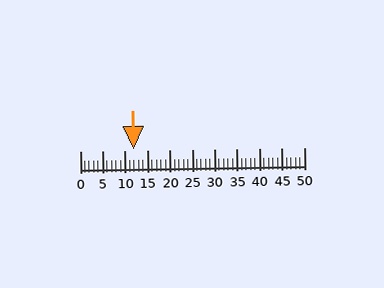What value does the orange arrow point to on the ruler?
The orange arrow points to approximately 12.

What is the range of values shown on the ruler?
The ruler shows values from 0 to 50.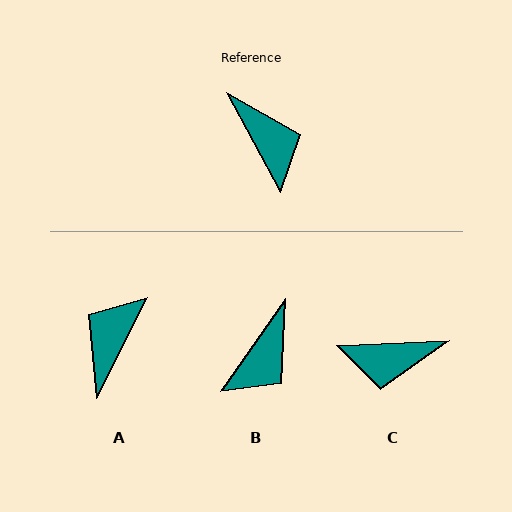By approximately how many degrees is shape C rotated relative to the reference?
Approximately 116 degrees clockwise.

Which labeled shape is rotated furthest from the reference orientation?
A, about 125 degrees away.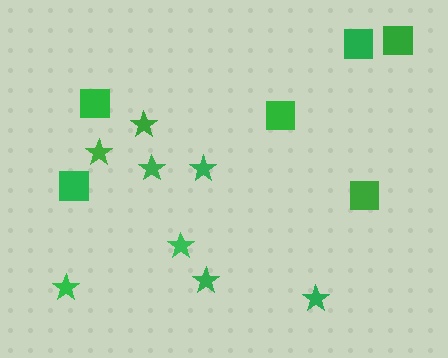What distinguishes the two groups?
There are 2 groups: one group of squares (6) and one group of stars (8).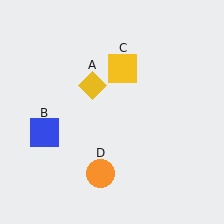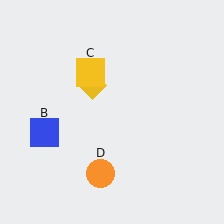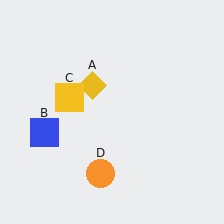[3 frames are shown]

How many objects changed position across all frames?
1 object changed position: yellow square (object C).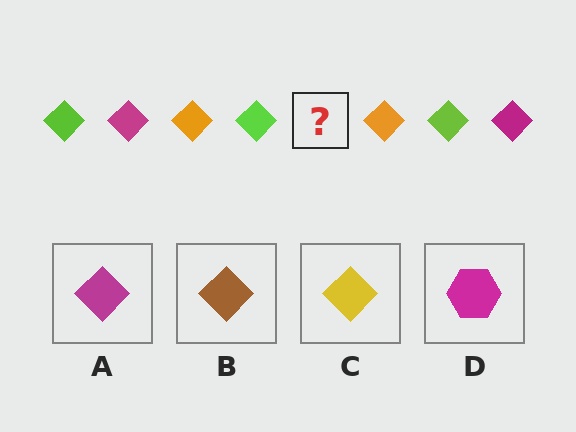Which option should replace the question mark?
Option A.